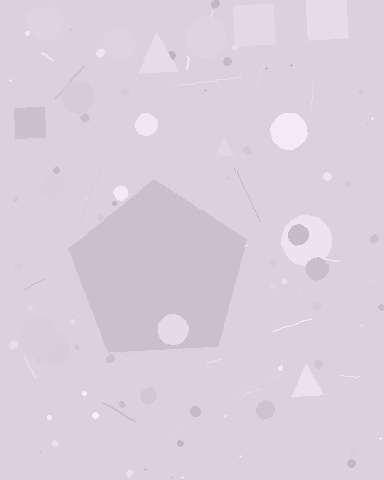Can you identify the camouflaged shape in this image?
The camouflaged shape is a pentagon.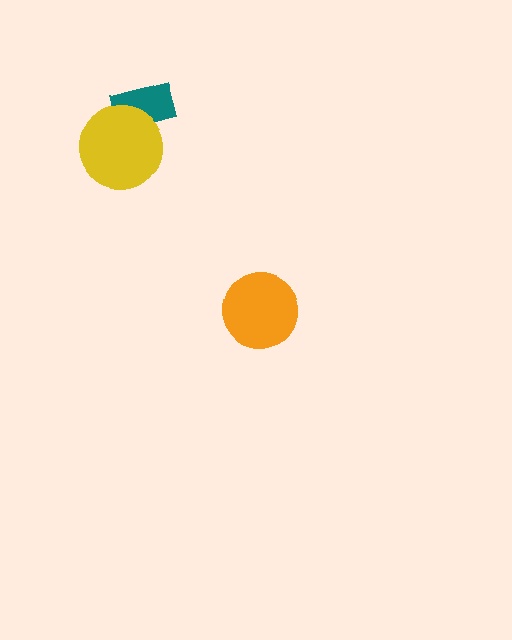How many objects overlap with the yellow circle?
1 object overlaps with the yellow circle.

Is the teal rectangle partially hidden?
Yes, it is partially covered by another shape.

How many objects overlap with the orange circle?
0 objects overlap with the orange circle.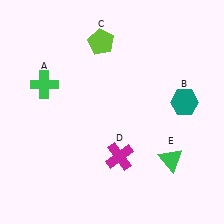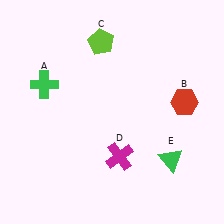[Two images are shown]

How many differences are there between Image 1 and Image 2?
There is 1 difference between the two images.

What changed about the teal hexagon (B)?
In Image 1, B is teal. In Image 2, it changed to red.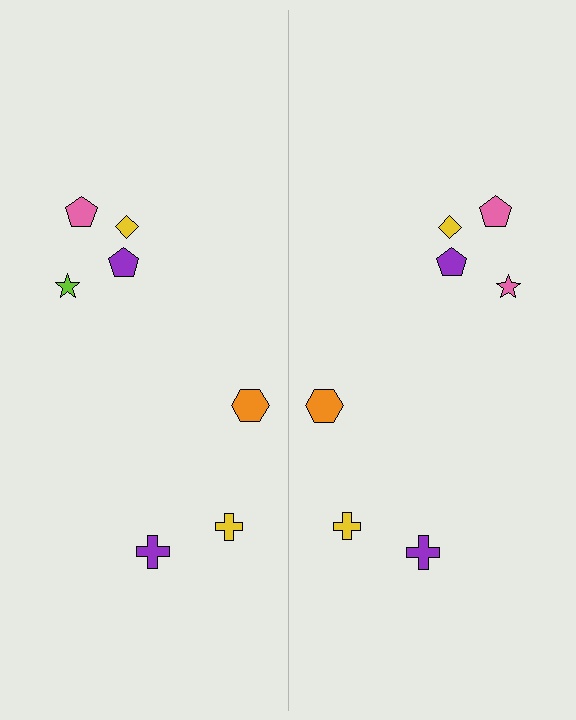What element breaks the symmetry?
The pink star on the right side breaks the symmetry — its mirror counterpart is lime.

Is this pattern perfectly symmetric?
No, the pattern is not perfectly symmetric. The pink star on the right side breaks the symmetry — its mirror counterpart is lime.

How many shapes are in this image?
There are 14 shapes in this image.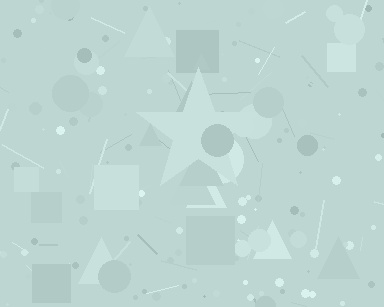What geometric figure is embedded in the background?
A star is embedded in the background.